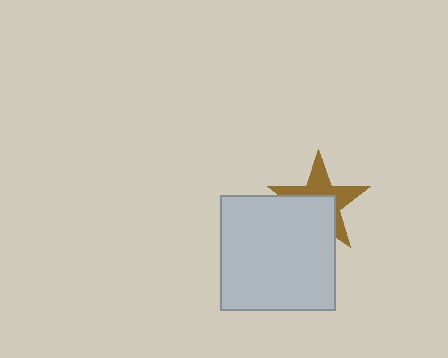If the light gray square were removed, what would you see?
You would see the complete brown star.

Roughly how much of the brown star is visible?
About half of it is visible (roughly 53%).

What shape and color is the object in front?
The object in front is a light gray square.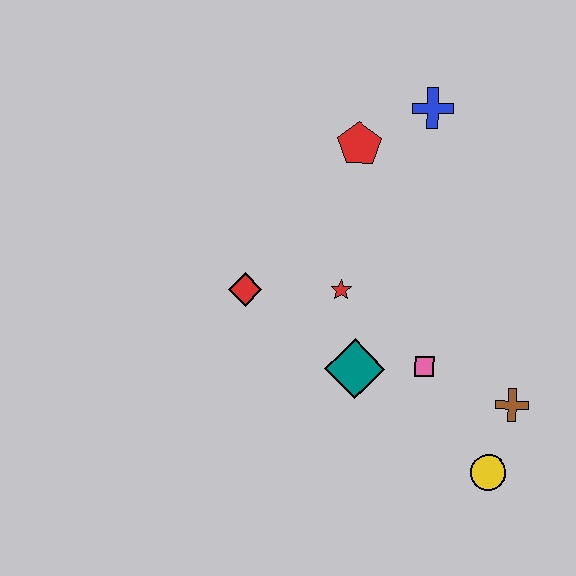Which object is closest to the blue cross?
The red pentagon is closest to the blue cross.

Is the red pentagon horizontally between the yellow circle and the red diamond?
Yes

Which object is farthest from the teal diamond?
The blue cross is farthest from the teal diamond.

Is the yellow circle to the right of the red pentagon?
Yes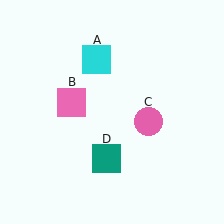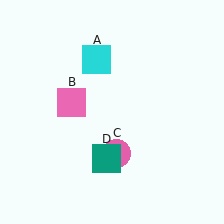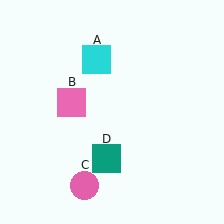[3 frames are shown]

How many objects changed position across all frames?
1 object changed position: pink circle (object C).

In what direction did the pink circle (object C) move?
The pink circle (object C) moved down and to the left.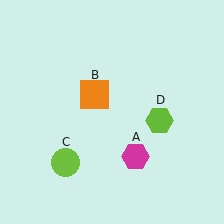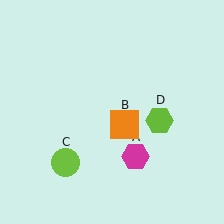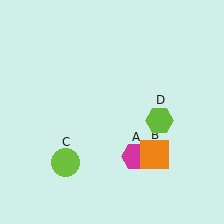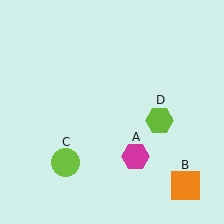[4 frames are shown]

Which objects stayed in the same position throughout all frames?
Magenta hexagon (object A) and lime circle (object C) and lime hexagon (object D) remained stationary.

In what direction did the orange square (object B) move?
The orange square (object B) moved down and to the right.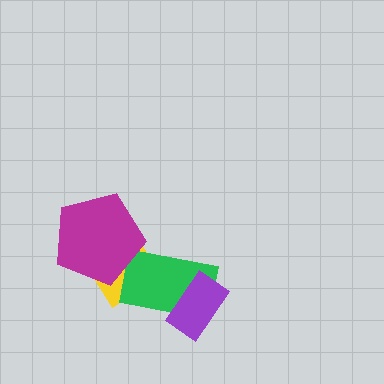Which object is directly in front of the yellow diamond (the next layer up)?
The green rectangle is directly in front of the yellow diamond.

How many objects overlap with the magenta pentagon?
2 objects overlap with the magenta pentagon.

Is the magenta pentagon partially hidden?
No, no other shape covers it.